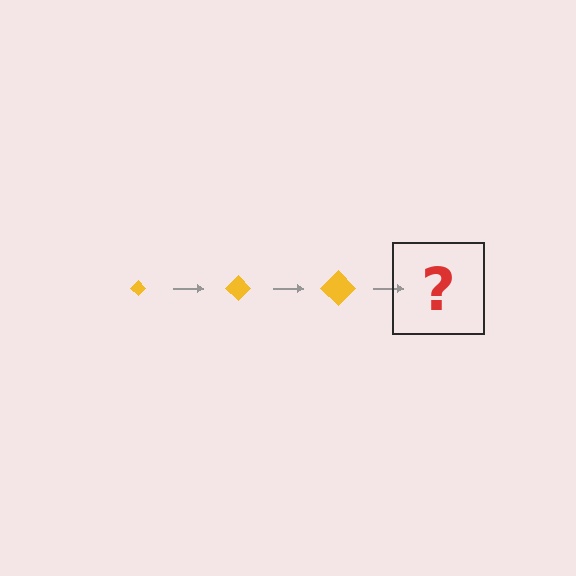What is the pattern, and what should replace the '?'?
The pattern is that the diamond gets progressively larger each step. The '?' should be a yellow diamond, larger than the previous one.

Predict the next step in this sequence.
The next step is a yellow diamond, larger than the previous one.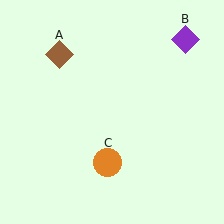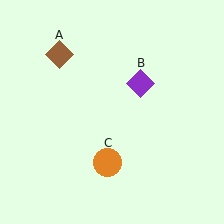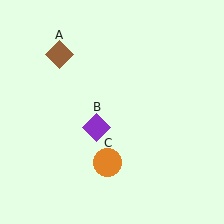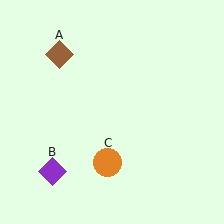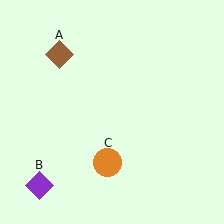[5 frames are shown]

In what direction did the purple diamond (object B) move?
The purple diamond (object B) moved down and to the left.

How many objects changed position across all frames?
1 object changed position: purple diamond (object B).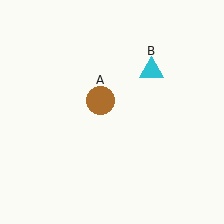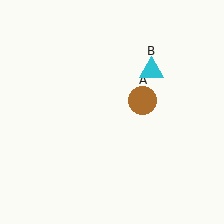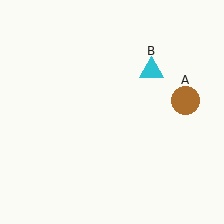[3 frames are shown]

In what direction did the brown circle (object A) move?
The brown circle (object A) moved right.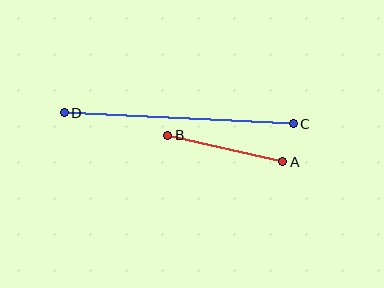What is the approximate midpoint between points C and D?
The midpoint is at approximately (179, 118) pixels.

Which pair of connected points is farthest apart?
Points C and D are farthest apart.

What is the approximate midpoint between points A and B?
The midpoint is at approximately (225, 149) pixels.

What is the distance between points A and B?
The distance is approximately 118 pixels.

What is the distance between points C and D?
The distance is approximately 229 pixels.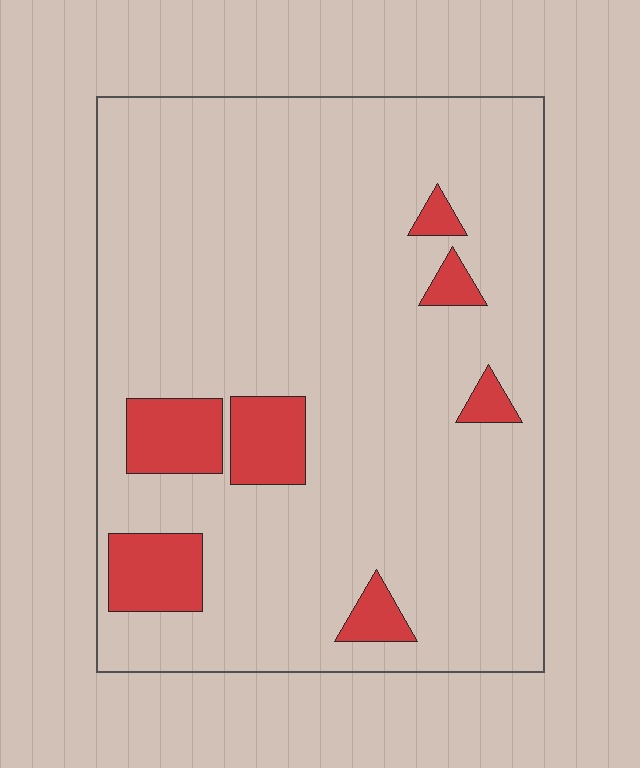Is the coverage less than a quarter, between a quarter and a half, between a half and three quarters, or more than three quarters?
Less than a quarter.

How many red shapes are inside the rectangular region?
7.